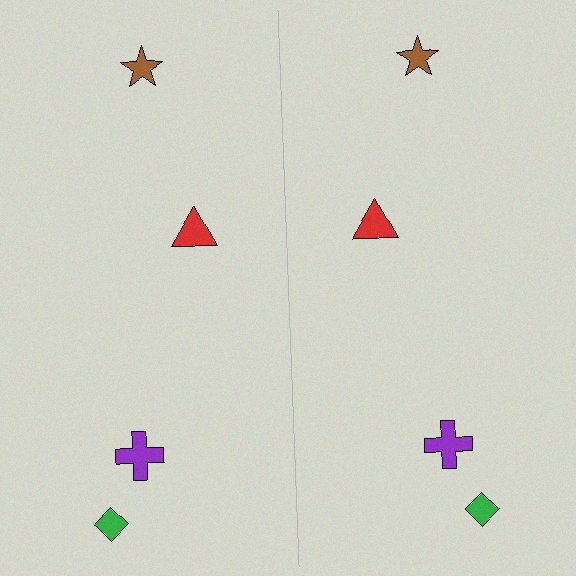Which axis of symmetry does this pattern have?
The pattern has a vertical axis of symmetry running through the center of the image.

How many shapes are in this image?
There are 8 shapes in this image.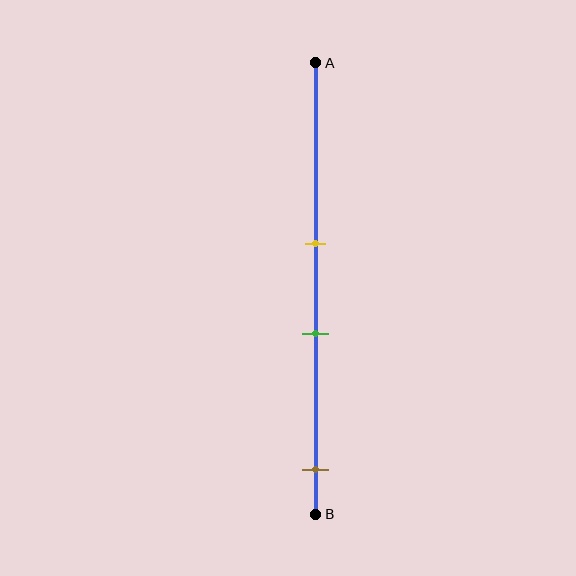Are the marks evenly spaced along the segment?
No, the marks are not evenly spaced.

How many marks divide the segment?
There are 3 marks dividing the segment.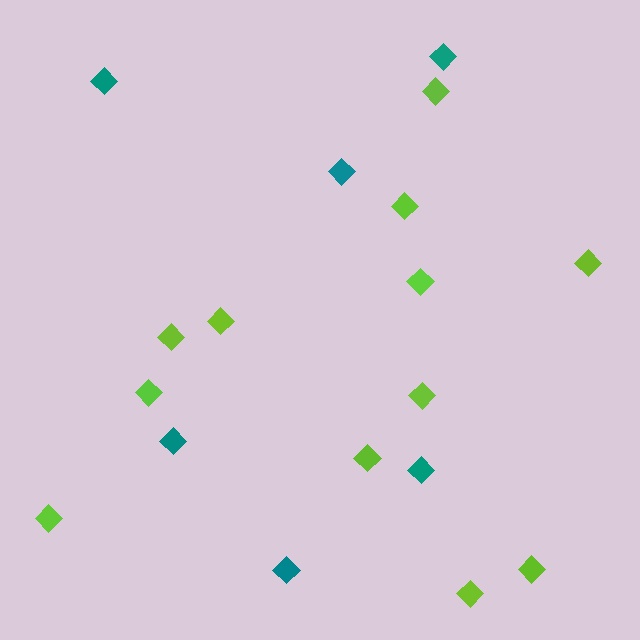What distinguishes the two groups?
There are 2 groups: one group of lime diamonds (12) and one group of teal diamonds (6).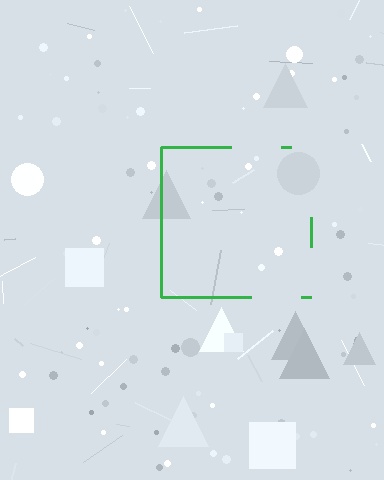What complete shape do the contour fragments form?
The contour fragments form a square.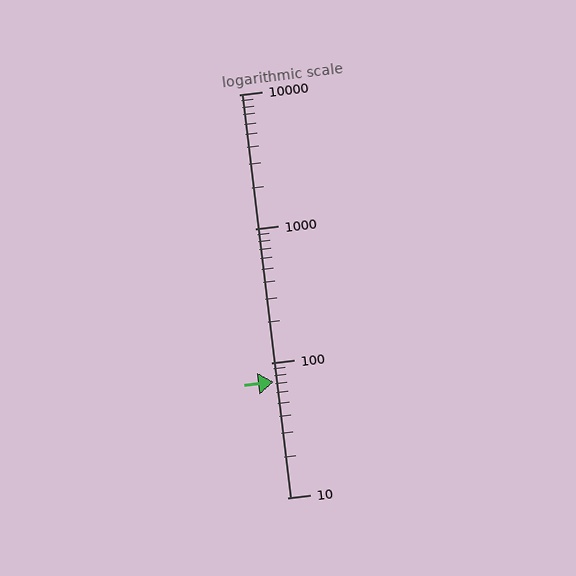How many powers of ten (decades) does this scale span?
The scale spans 3 decades, from 10 to 10000.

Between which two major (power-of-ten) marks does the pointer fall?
The pointer is between 10 and 100.